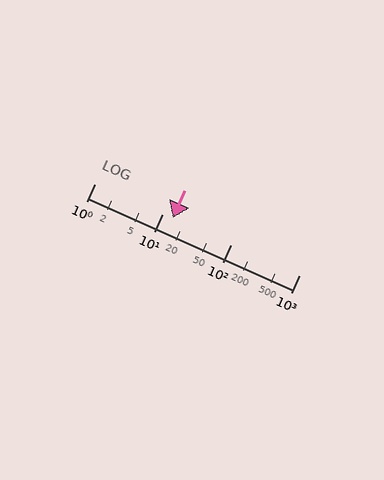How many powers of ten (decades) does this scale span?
The scale spans 3 decades, from 1 to 1000.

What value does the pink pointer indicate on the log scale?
The pointer indicates approximately 14.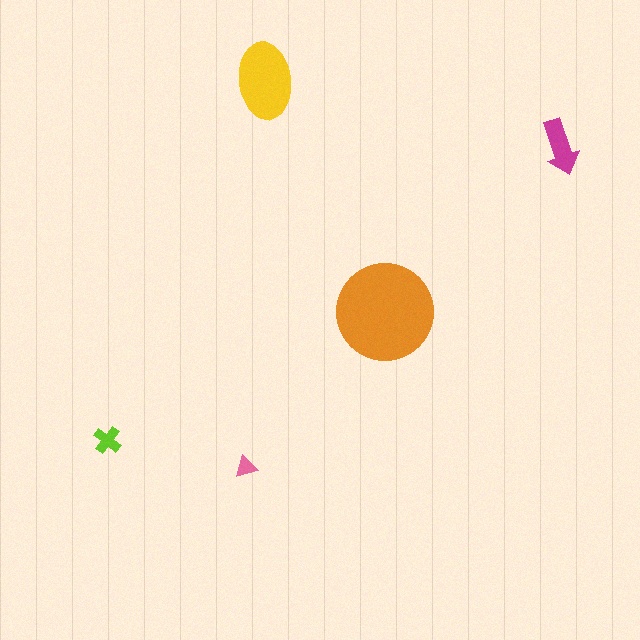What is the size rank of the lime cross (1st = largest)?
4th.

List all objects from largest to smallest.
The orange circle, the yellow ellipse, the magenta arrow, the lime cross, the pink triangle.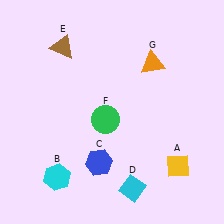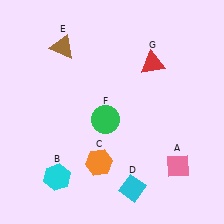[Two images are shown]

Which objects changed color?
A changed from yellow to pink. C changed from blue to orange. G changed from orange to red.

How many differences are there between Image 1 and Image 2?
There are 3 differences between the two images.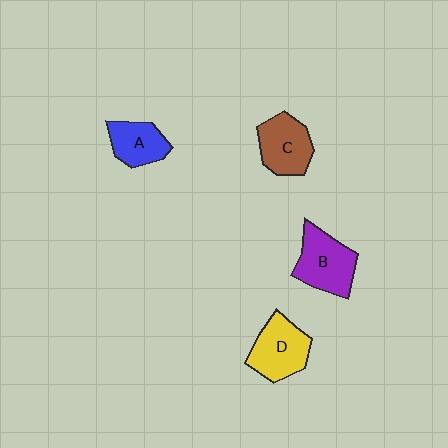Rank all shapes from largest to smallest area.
From largest to smallest: B (purple), D (yellow), C (brown), A (blue).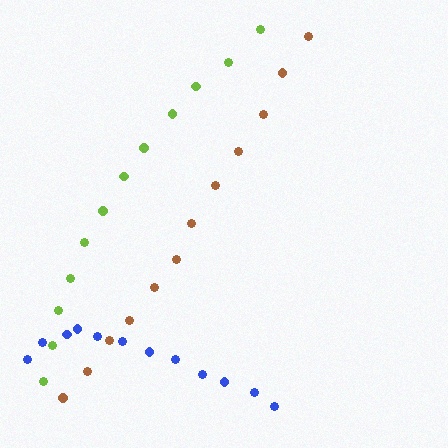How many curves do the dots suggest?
There are 3 distinct paths.